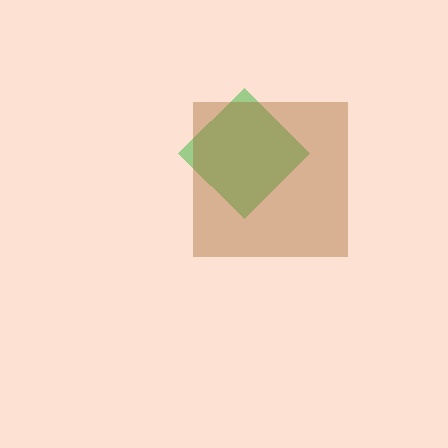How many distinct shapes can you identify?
There are 2 distinct shapes: a green diamond, a brown square.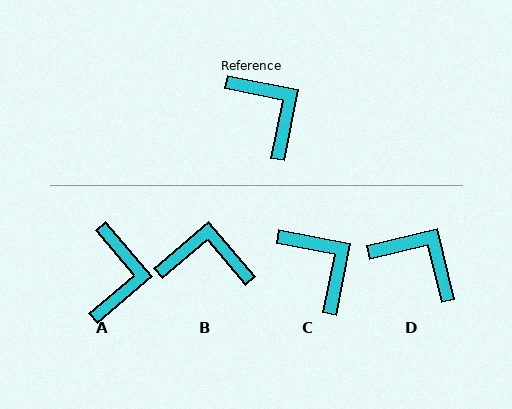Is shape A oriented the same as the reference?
No, it is off by about 39 degrees.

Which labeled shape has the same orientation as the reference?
C.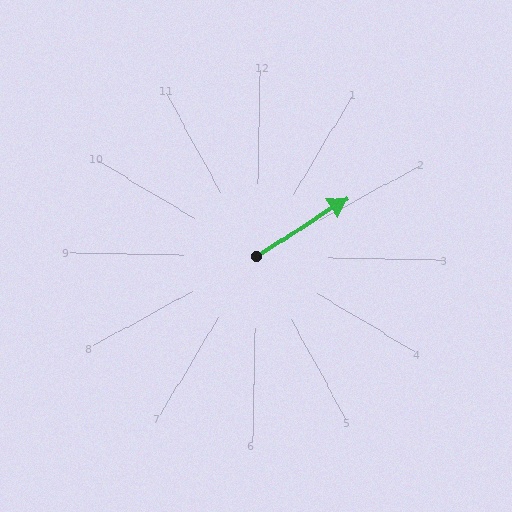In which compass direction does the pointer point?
Northeast.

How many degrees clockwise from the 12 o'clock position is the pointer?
Approximately 56 degrees.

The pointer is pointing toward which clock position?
Roughly 2 o'clock.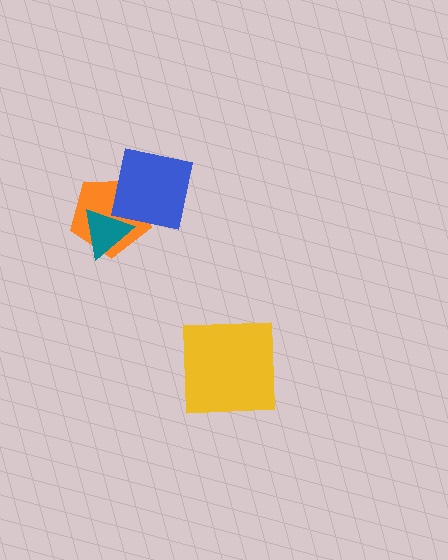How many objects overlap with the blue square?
2 objects overlap with the blue square.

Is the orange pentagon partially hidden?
Yes, it is partially covered by another shape.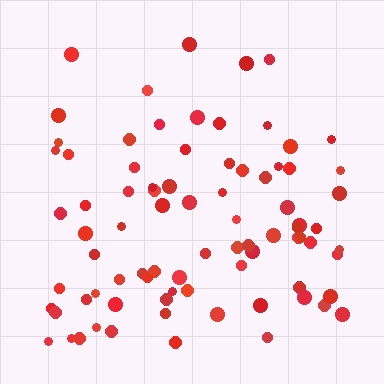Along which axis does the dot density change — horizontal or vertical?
Vertical.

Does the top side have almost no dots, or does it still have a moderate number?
Still a moderate number, just noticeably fewer than the bottom.